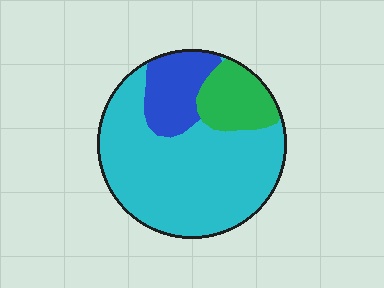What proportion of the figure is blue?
Blue takes up about one sixth (1/6) of the figure.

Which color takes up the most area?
Cyan, at roughly 70%.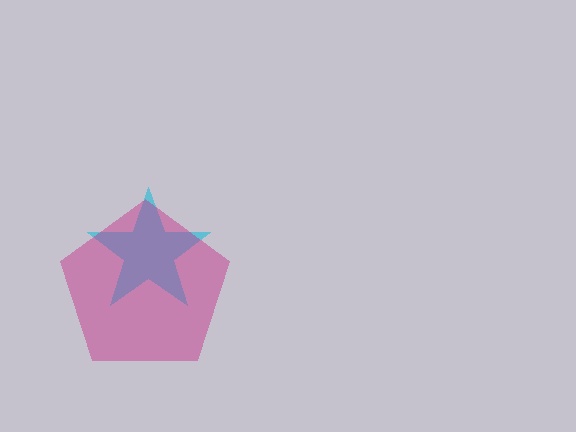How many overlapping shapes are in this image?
There are 2 overlapping shapes in the image.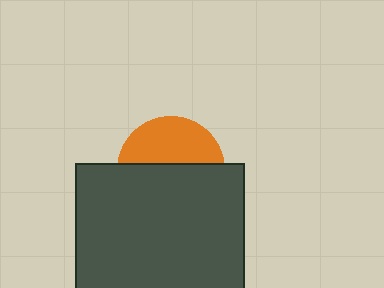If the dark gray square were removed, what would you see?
You would see the complete orange circle.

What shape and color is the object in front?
The object in front is a dark gray square.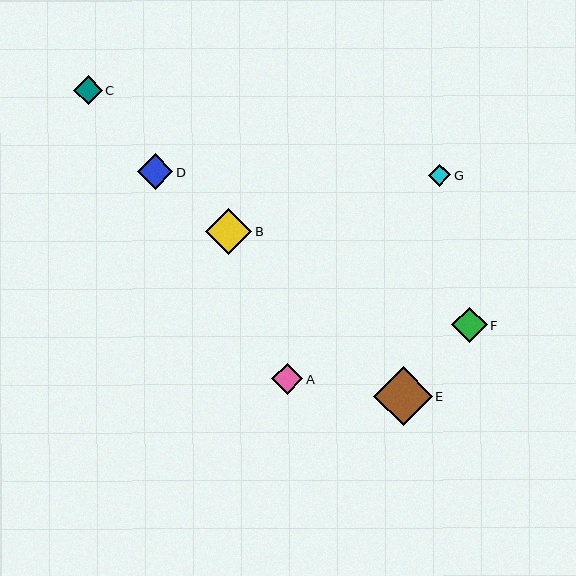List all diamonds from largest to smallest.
From largest to smallest: E, B, D, F, A, C, G.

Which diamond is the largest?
Diamond E is the largest with a size of approximately 59 pixels.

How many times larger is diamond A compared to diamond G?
Diamond A is approximately 1.4 times the size of diamond G.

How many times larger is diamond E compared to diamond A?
Diamond E is approximately 1.9 times the size of diamond A.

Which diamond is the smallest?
Diamond G is the smallest with a size of approximately 23 pixels.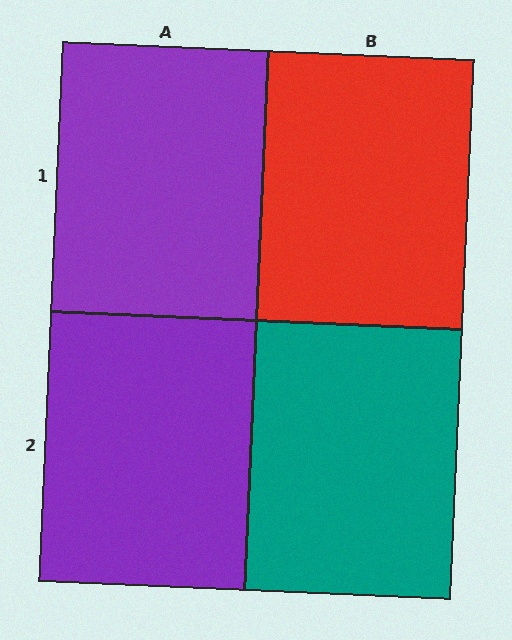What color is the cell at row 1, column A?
Purple.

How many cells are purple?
2 cells are purple.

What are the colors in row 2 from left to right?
Purple, teal.